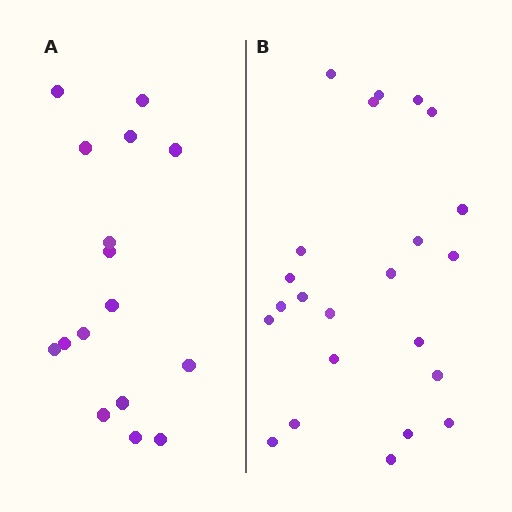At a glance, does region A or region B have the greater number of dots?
Region B (the right region) has more dots.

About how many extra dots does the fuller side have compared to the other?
Region B has roughly 8 or so more dots than region A.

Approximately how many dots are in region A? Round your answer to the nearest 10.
About 20 dots. (The exact count is 16, which rounds to 20.)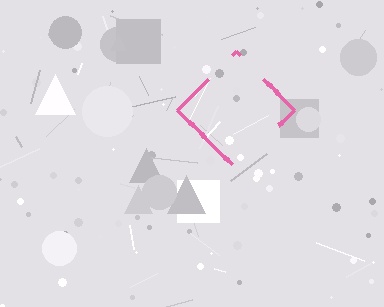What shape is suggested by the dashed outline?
The dashed outline suggests a diamond.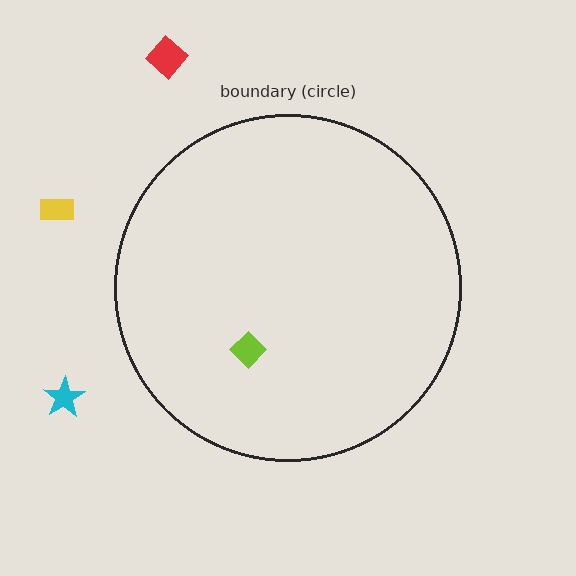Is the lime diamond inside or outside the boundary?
Inside.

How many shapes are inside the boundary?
1 inside, 3 outside.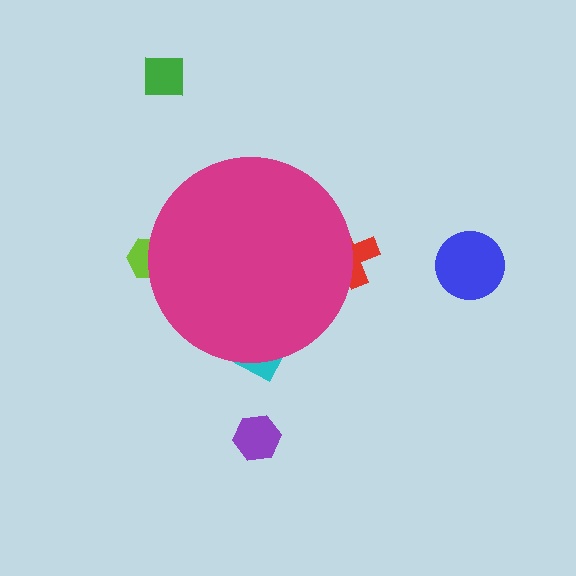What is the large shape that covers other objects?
A magenta circle.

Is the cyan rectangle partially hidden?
Yes, the cyan rectangle is partially hidden behind the magenta circle.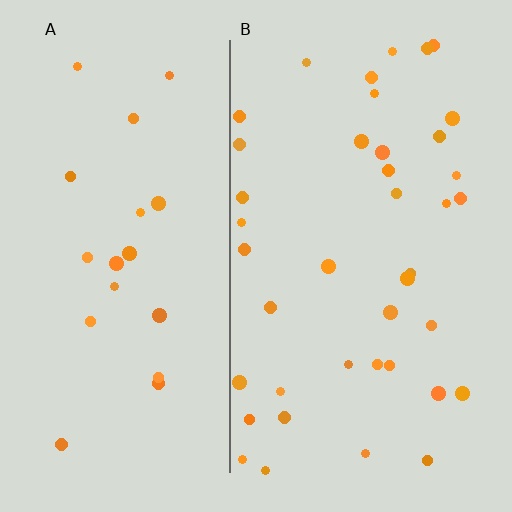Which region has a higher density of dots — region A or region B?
B (the right).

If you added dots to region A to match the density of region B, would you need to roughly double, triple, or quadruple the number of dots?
Approximately double.